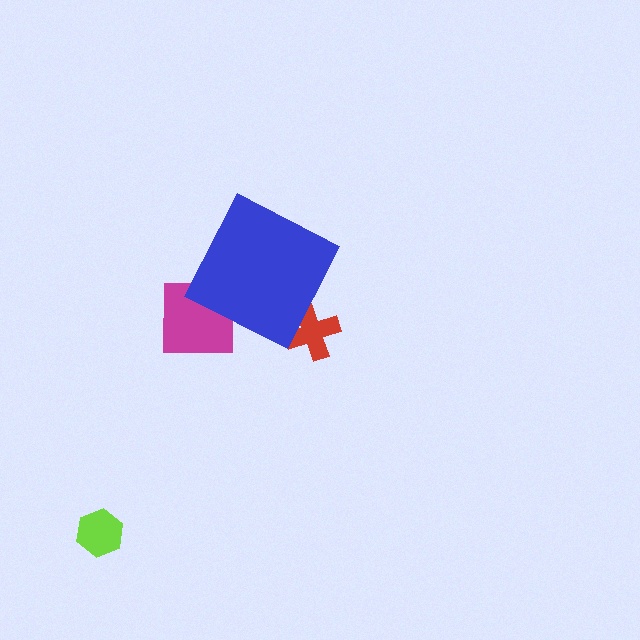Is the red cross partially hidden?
Yes, the red cross is partially hidden behind the blue diamond.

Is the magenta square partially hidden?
Yes, the magenta square is partially hidden behind the blue diamond.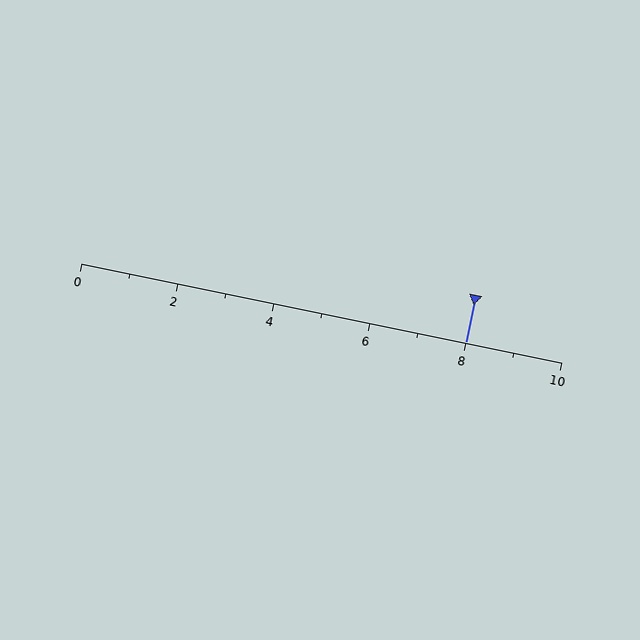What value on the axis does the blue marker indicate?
The marker indicates approximately 8.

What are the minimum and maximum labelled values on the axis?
The axis runs from 0 to 10.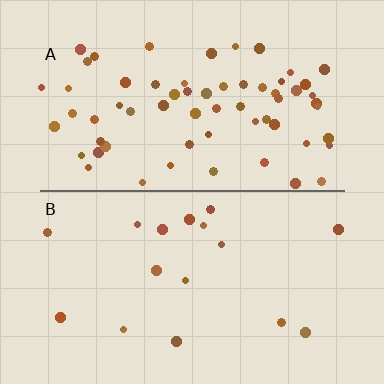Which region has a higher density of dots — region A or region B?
A (the top).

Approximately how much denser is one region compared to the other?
Approximately 3.8× — region A over region B.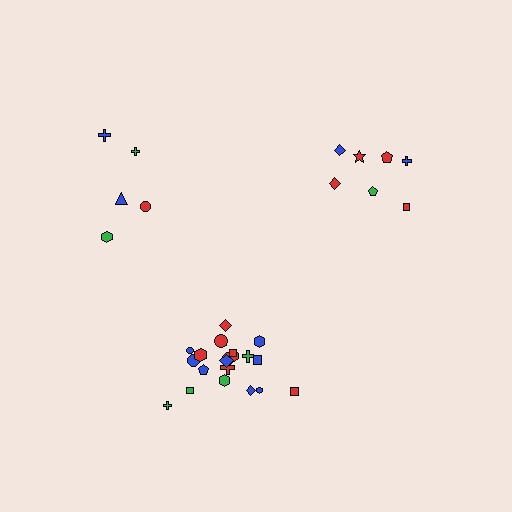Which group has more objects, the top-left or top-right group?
The top-right group.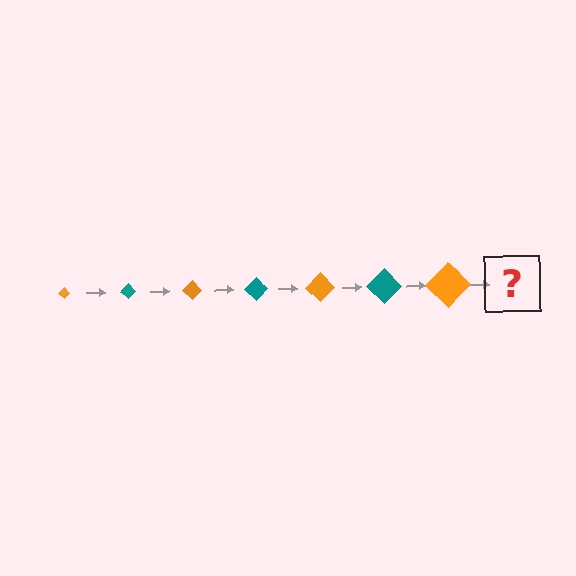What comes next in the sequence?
The next element should be a teal diamond, larger than the previous one.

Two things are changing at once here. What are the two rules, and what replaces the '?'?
The two rules are that the diamond grows larger each step and the color cycles through orange and teal. The '?' should be a teal diamond, larger than the previous one.